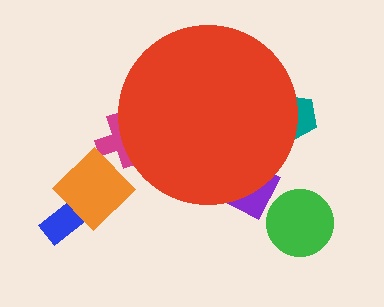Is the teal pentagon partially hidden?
Yes, the teal pentagon is partially hidden behind the red circle.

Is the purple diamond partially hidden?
Yes, the purple diamond is partially hidden behind the red circle.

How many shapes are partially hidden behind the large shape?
3 shapes are partially hidden.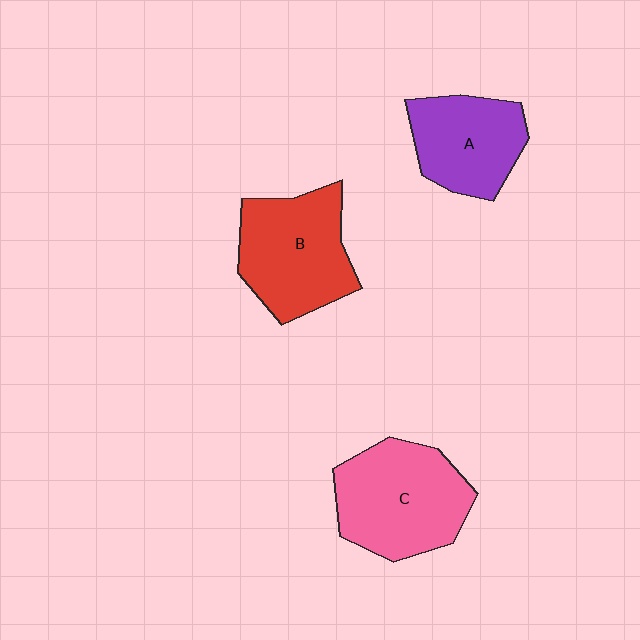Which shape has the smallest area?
Shape A (purple).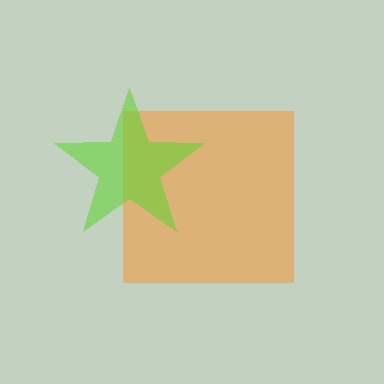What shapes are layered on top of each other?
The layered shapes are: an orange square, a lime star.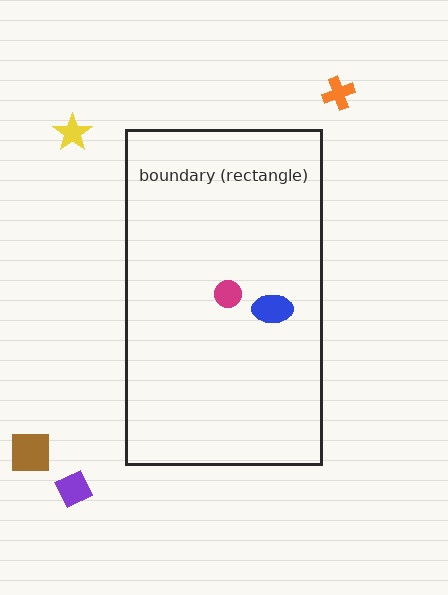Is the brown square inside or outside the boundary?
Outside.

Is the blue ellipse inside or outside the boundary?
Inside.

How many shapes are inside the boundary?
2 inside, 4 outside.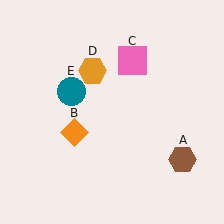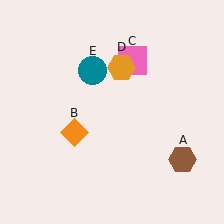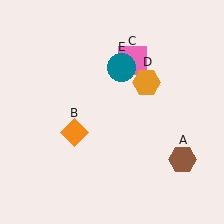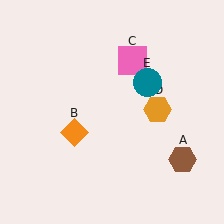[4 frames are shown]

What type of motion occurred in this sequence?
The orange hexagon (object D), teal circle (object E) rotated clockwise around the center of the scene.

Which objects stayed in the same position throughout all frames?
Brown hexagon (object A) and orange diamond (object B) and pink square (object C) remained stationary.